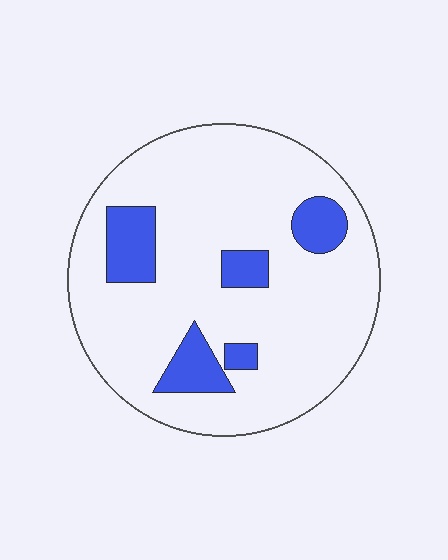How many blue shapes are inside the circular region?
5.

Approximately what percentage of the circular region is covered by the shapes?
Approximately 15%.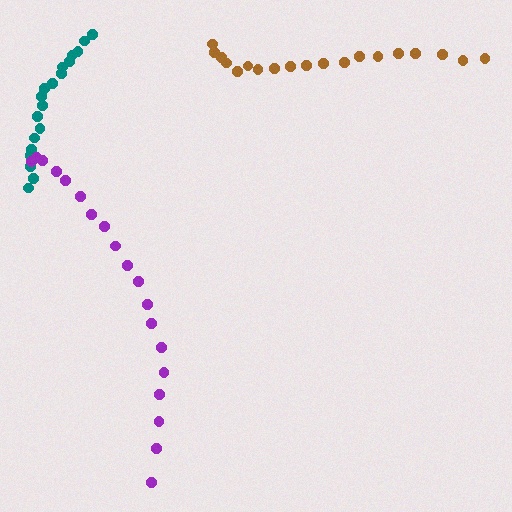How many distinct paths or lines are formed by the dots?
There are 3 distinct paths.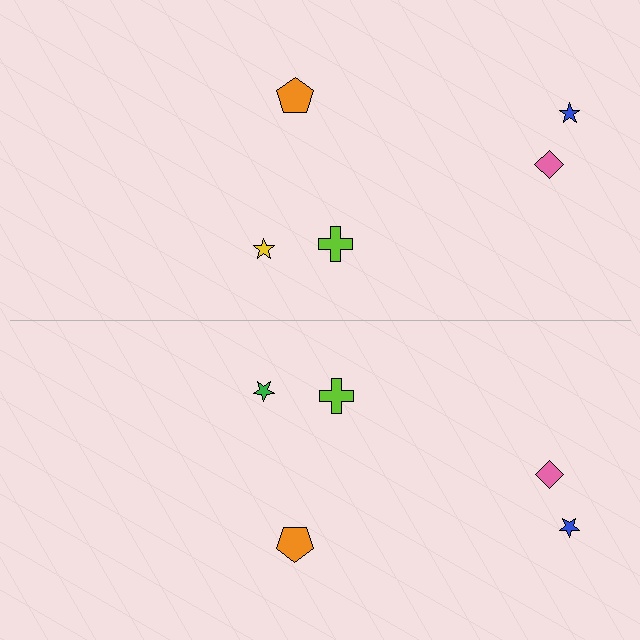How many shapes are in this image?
There are 10 shapes in this image.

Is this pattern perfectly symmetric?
No, the pattern is not perfectly symmetric. The green star on the bottom side breaks the symmetry — its mirror counterpart is yellow.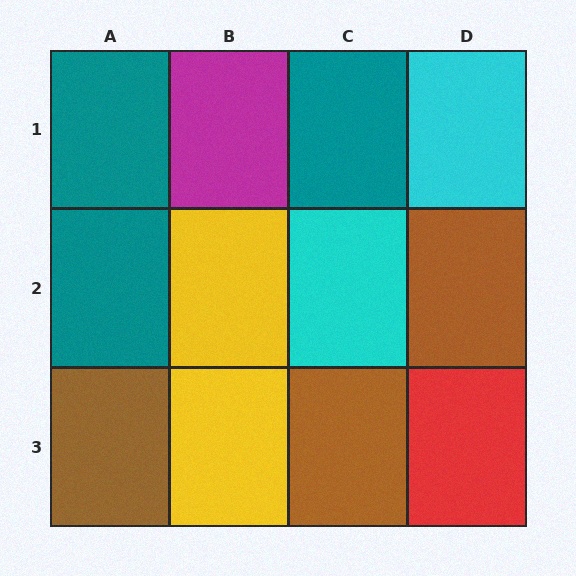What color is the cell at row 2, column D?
Brown.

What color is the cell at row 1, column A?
Teal.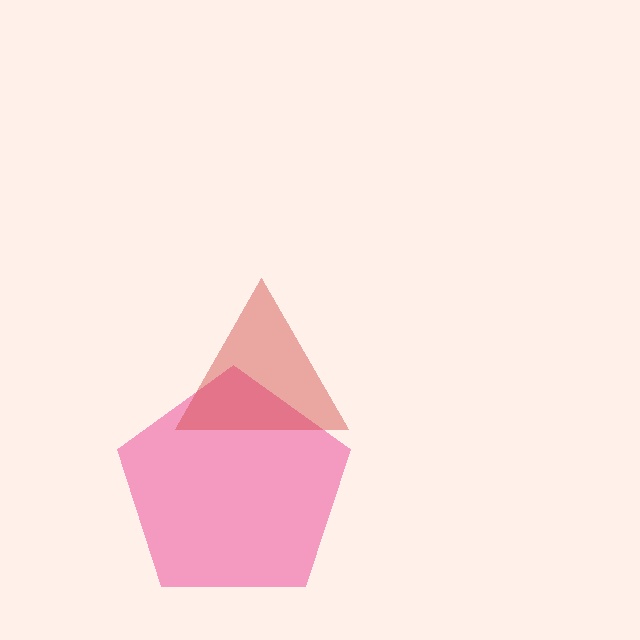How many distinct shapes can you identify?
There are 2 distinct shapes: a pink pentagon, a red triangle.